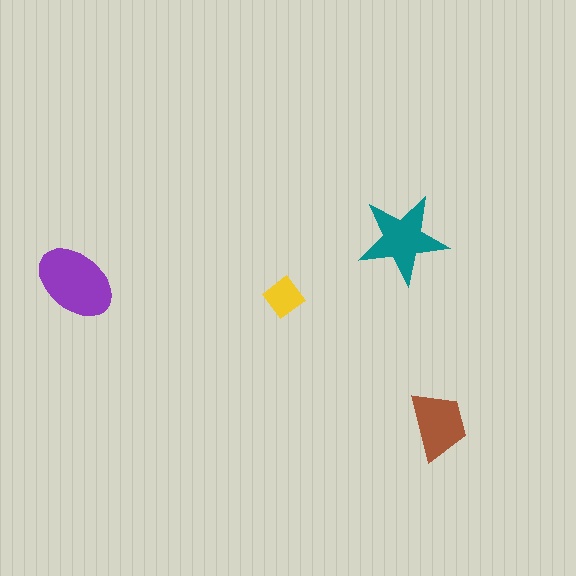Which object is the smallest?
The yellow diamond.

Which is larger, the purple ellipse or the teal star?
The purple ellipse.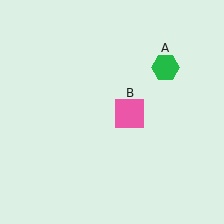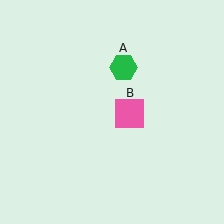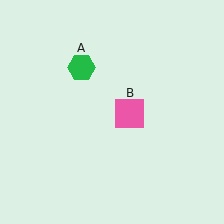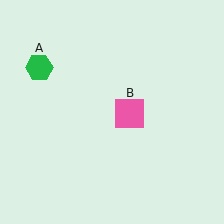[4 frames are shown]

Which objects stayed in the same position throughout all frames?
Pink square (object B) remained stationary.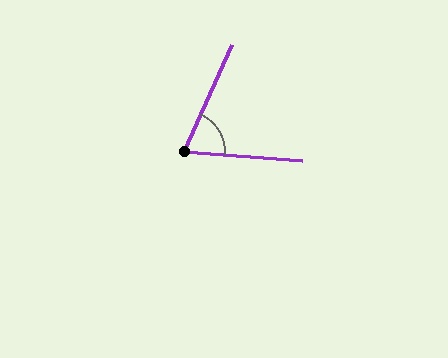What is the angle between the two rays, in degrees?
Approximately 70 degrees.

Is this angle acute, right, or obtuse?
It is acute.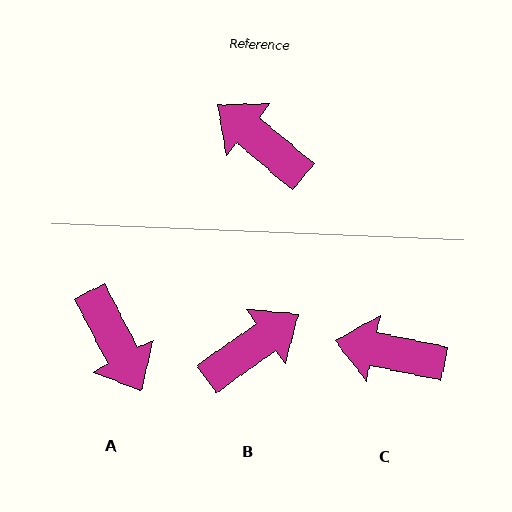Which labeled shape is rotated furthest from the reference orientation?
A, about 158 degrees away.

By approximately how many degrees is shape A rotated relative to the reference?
Approximately 158 degrees counter-clockwise.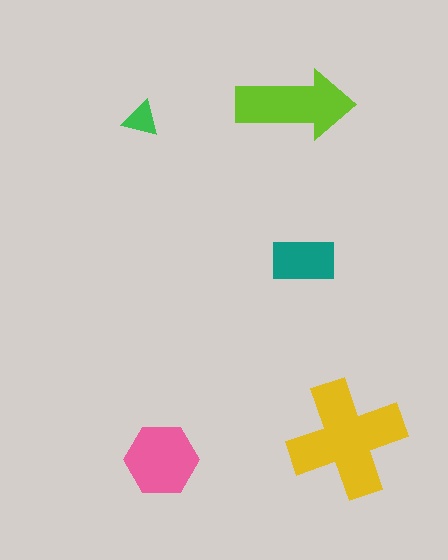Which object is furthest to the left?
The green triangle is leftmost.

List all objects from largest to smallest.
The yellow cross, the lime arrow, the pink hexagon, the teal rectangle, the green triangle.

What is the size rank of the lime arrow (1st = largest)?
2nd.